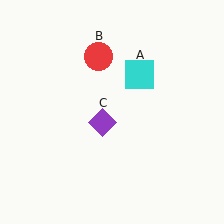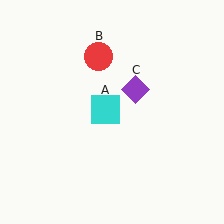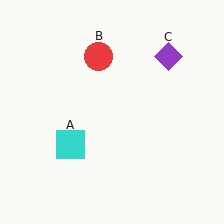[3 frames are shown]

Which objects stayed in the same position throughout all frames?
Red circle (object B) remained stationary.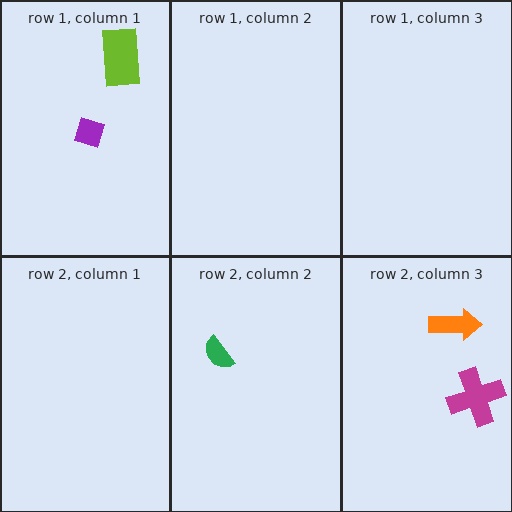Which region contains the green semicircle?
The row 2, column 2 region.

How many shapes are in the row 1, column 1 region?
2.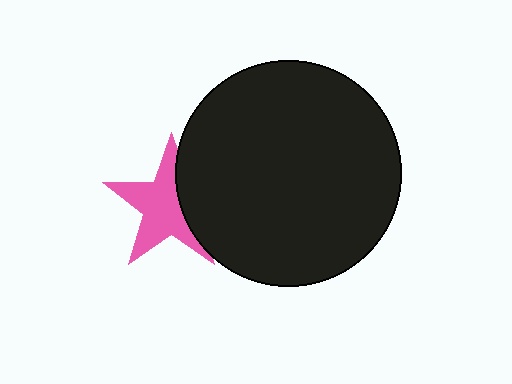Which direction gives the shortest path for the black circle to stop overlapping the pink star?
Moving right gives the shortest separation.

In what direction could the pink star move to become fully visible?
The pink star could move left. That would shift it out from behind the black circle entirely.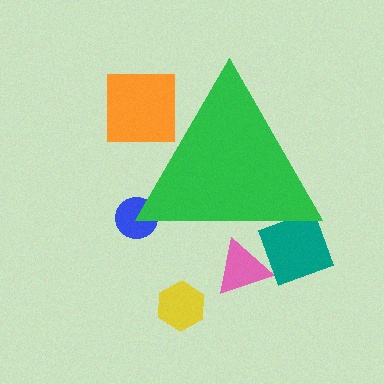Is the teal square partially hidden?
Yes, the teal square is partially hidden behind the green triangle.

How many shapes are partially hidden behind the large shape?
4 shapes are partially hidden.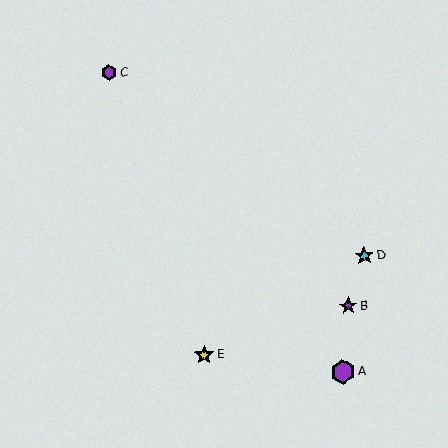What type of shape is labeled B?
Shape B is a purple star.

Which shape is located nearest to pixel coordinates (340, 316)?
The purple star (labeled B) at (348, 306) is nearest to that location.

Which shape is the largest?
The purple hexagon (labeled A) is the largest.